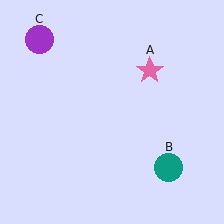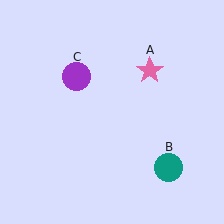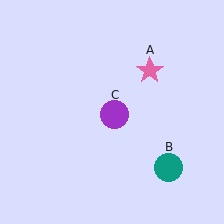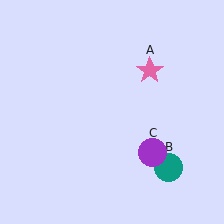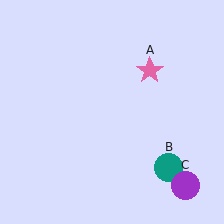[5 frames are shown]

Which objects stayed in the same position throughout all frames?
Pink star (object A) and teal circle (object B) remained stationary.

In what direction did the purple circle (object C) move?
The purple circle (object C) moved down and to the right.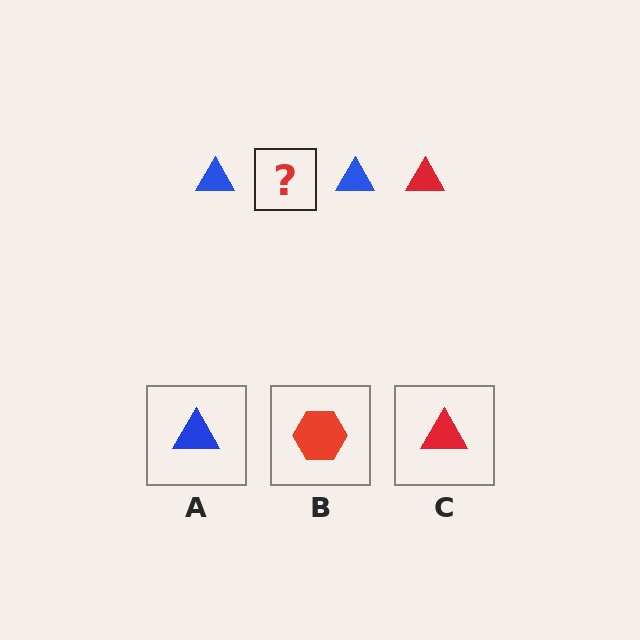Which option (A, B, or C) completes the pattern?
C.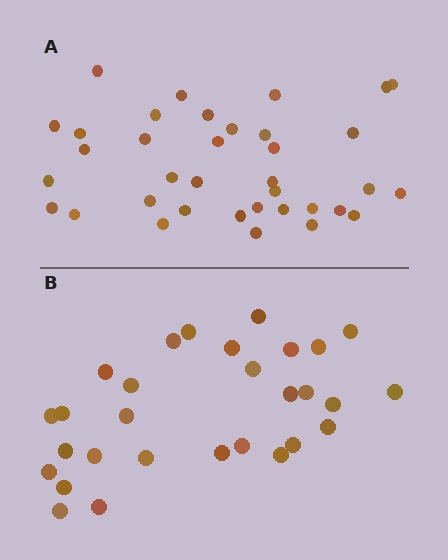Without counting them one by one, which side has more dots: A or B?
Region A (the top region) has more dots.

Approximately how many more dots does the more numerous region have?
Region A has roughly 8 or so more dots than region B.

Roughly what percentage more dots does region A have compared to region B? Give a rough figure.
About 25% more.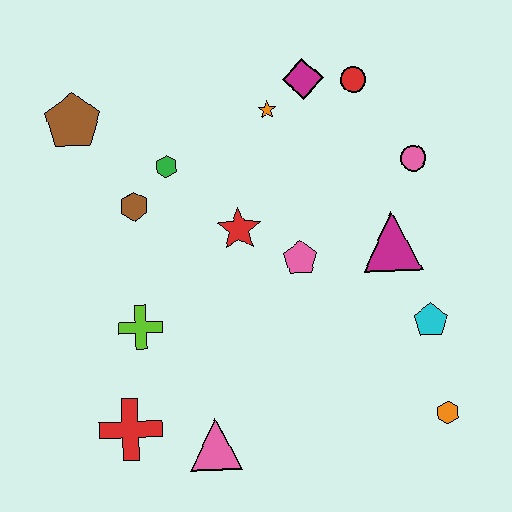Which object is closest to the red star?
The pink pentagon is closest to the red star.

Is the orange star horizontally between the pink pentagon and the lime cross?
Yes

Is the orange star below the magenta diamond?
Yes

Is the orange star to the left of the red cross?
No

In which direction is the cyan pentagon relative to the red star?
The cyan pentagon is to the right of the red star.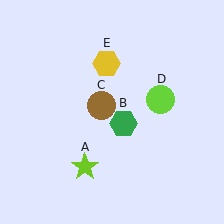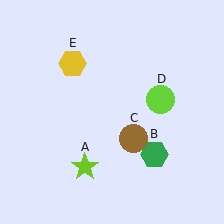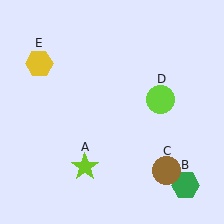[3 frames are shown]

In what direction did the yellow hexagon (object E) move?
The yellow hexagon (object E) moved left.